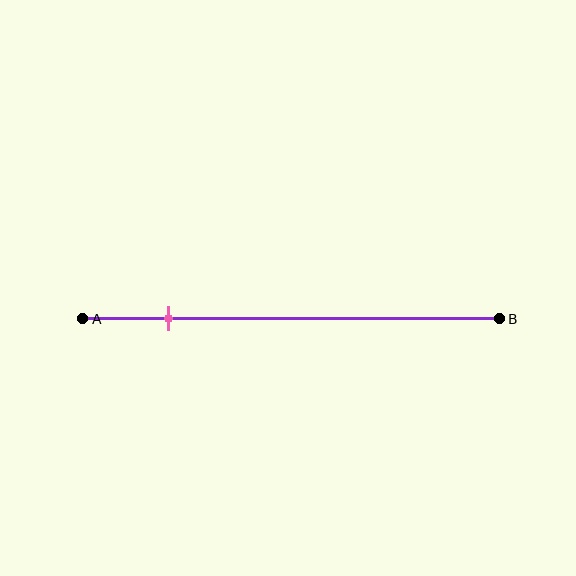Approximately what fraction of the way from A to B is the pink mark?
The pink mark is approximately 20% of the way from A to B.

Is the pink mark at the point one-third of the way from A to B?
No, the mark is at about 20% from A, not at the 33% one-third point.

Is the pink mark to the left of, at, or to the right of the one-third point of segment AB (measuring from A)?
The pink mark is to the left of the one-third point of segment AB.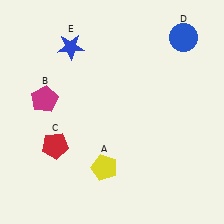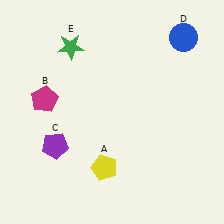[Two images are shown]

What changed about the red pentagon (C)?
In Image 1, C is red. In Image 2, it changed to purple.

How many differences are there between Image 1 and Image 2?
There are 2 differences between the two images.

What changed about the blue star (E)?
In Image 1, E is blue. In Image 2, it changed to green.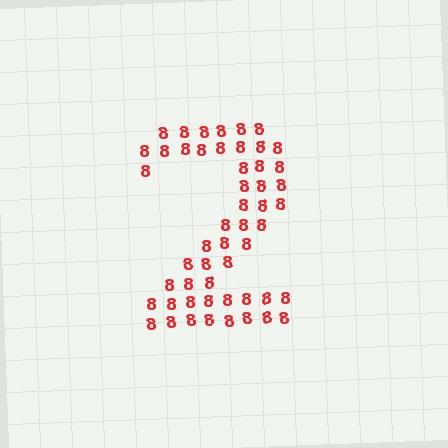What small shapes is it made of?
It is made of small digit 8's.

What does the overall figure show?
The overall figure shows the digit 2.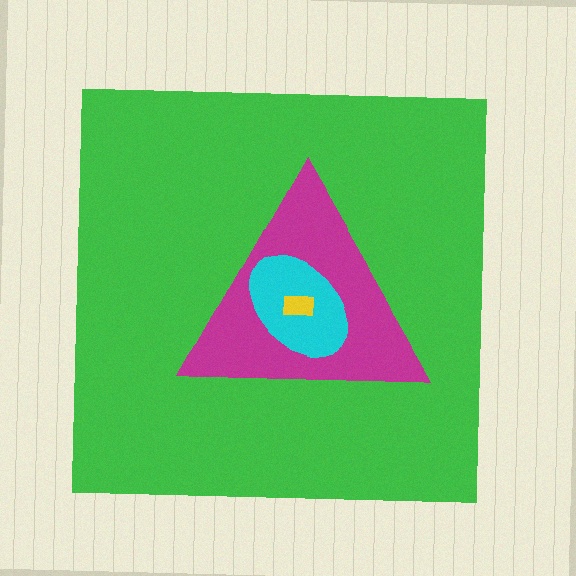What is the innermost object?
The yellow rectangle.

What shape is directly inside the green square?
The magenta triangle.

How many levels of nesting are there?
4.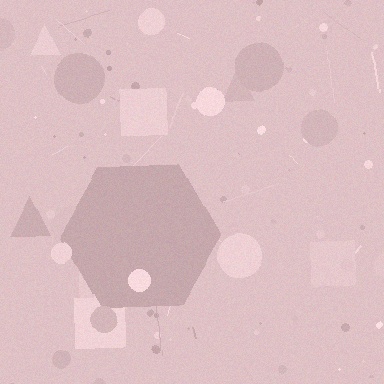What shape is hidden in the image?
A hexagon is hidden in the image.